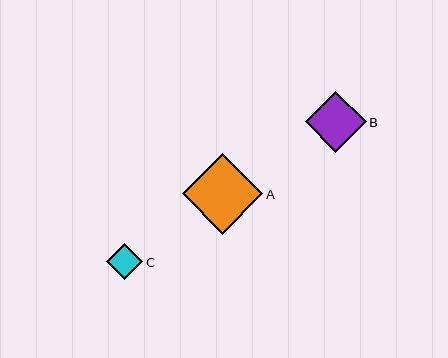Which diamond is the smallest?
Diamond C is the smallest with a size of approximately 36 pixels.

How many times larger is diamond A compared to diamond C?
Diamond A is approximately 2.2 times the size of diamond C.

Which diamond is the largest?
Diamond A is the largest with a size of approximately 81 pixels.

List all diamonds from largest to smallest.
From largest to smallest: A, B, C.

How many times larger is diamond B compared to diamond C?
Diamond B is approximately 1.7 times the size of diamond C.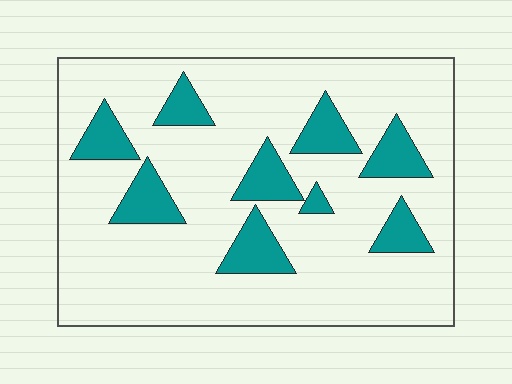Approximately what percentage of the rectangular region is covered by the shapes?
Approximately 20%.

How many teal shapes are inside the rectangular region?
9.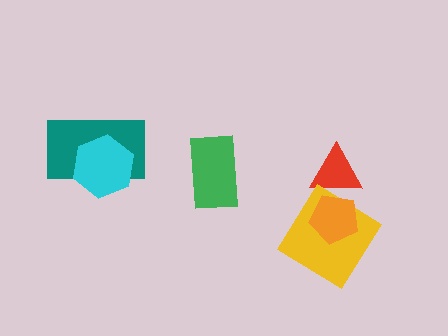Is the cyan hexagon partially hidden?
No, no other shape covers it.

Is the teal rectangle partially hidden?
Yes, it is partially covered by another shape.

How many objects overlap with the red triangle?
1 object overlaps with the red triangle.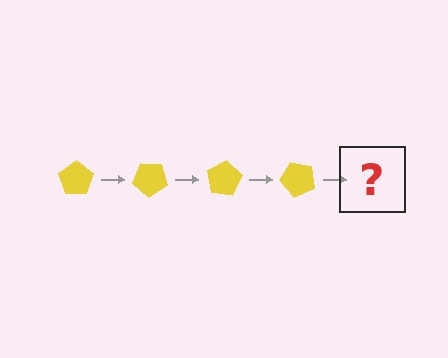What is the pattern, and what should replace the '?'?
The pattern is that the pentagon rotates 40 degrees each step. The '?' should be a yellow pentagon rotated 160 degrees.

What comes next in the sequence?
The next element should be a yellow pentagon rotated 160 degrees.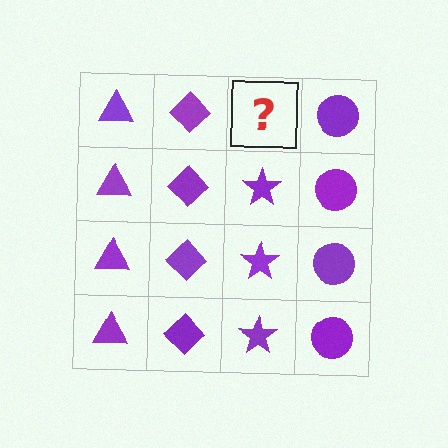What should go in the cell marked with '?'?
The missing cell should contain a purple star.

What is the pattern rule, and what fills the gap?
The rule is that each column has a consistent shape. The gap should be filled with a purple star.